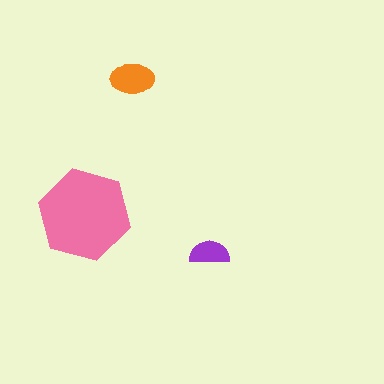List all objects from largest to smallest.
The pink hexagon, the orange ellipse, the purple semicircle.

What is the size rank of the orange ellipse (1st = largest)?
2nd.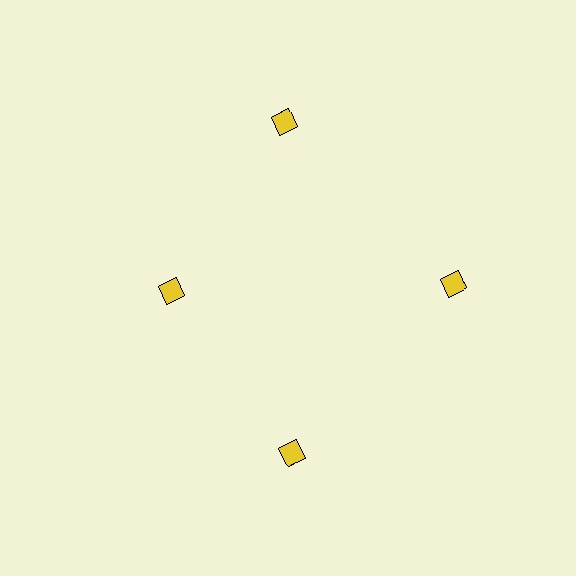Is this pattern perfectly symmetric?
No. The 4 yellow diamonds are arranged in a ring, but one element near the 9 o'clock position is pulled inward toward the center, breaking the 4-fold rotational symmetry.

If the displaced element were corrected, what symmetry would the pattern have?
It would have 4-fold rotational symmetry — the pattern would map onto itself every 90 degrees.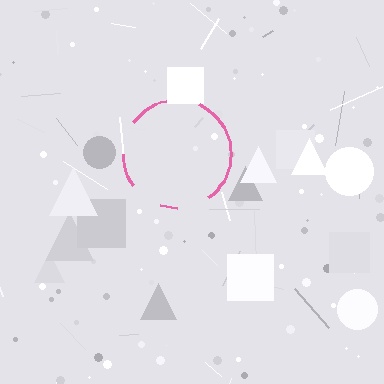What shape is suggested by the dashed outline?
The dashed outline suggests a circle.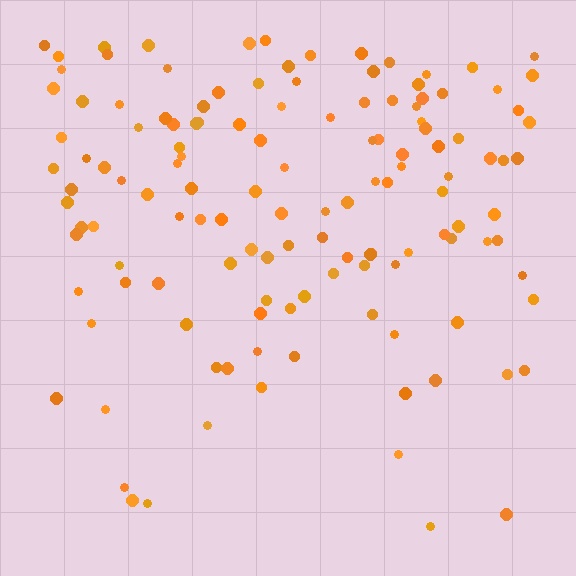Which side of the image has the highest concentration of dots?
The top.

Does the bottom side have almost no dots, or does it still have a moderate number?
Still a moderate number, just noticeably fewer than the top.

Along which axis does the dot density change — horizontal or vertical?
Vertical.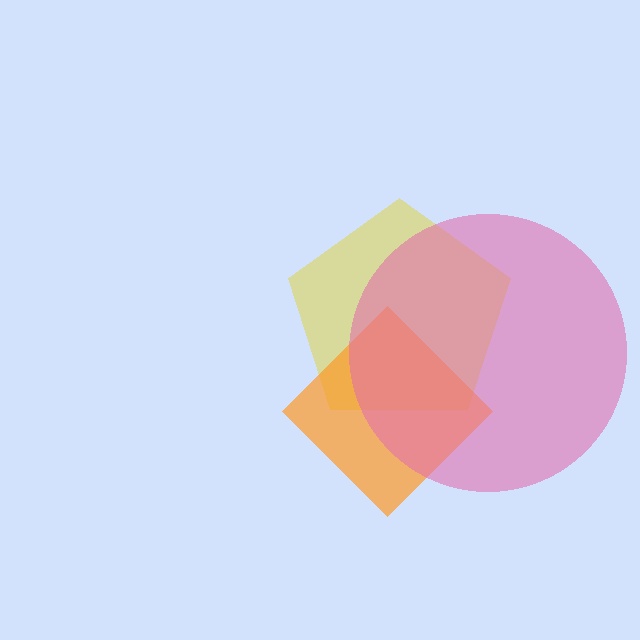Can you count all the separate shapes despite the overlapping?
Yes, there are 3 separate shapes.